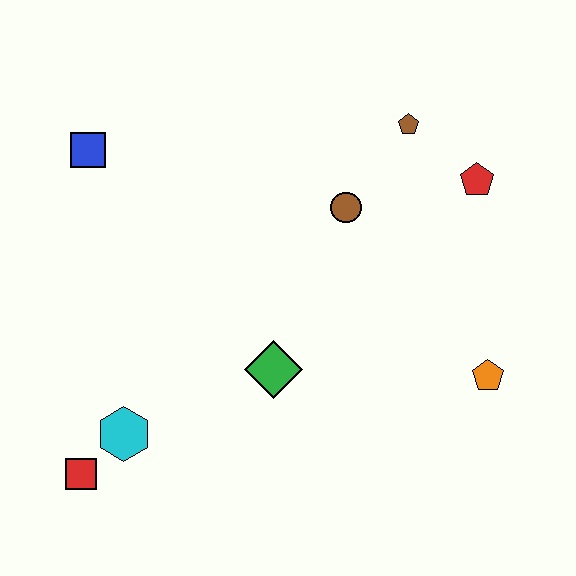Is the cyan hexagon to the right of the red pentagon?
No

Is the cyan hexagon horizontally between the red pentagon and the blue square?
Yes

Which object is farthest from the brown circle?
The red square is farthest from the brown circle.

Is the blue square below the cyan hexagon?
No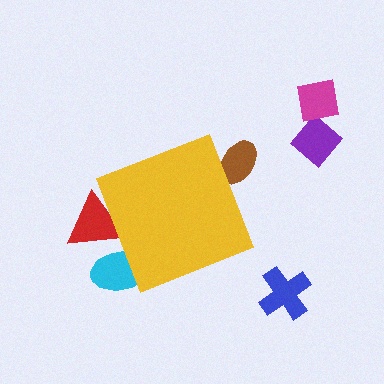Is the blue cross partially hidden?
No, the blue cross is fully visible.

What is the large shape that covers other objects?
A yellow diamond.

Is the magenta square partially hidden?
No, the magenta square is fully visible.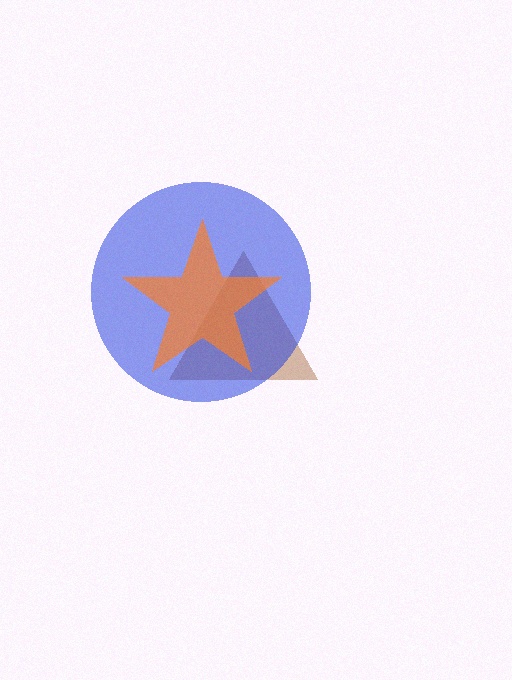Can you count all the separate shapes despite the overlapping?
Yes, there are 3 separate shapes.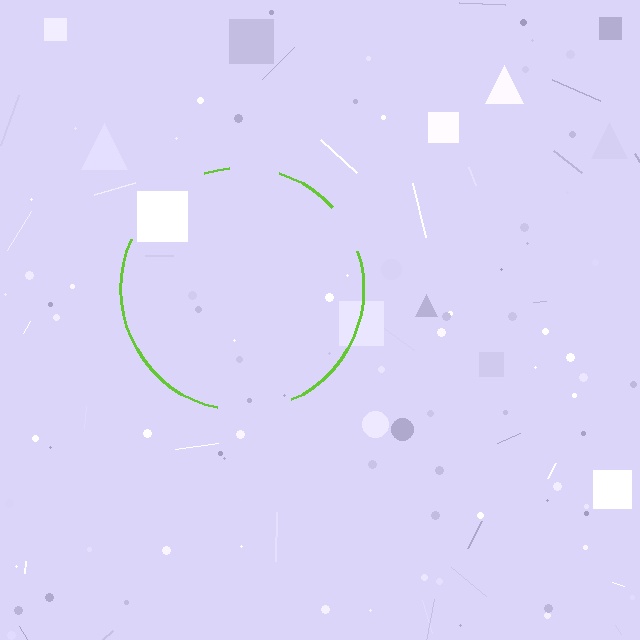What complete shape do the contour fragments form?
The contour fragments form a circle.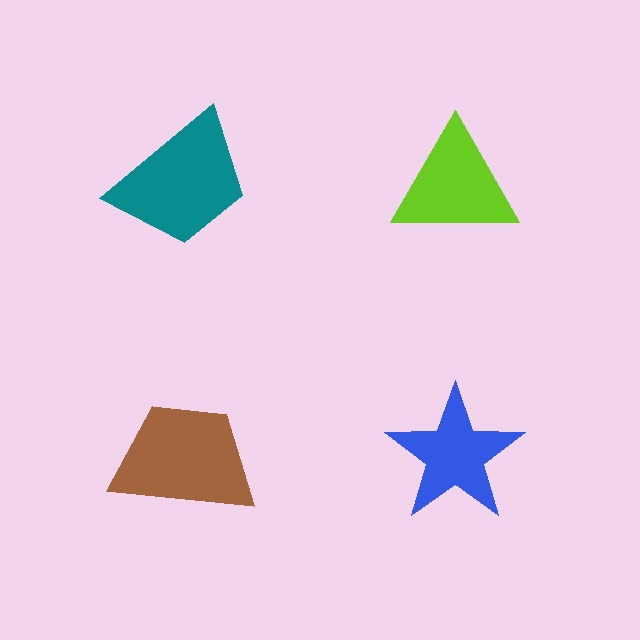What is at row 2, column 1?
A brown trapezoid.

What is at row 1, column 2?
A lime triangle.